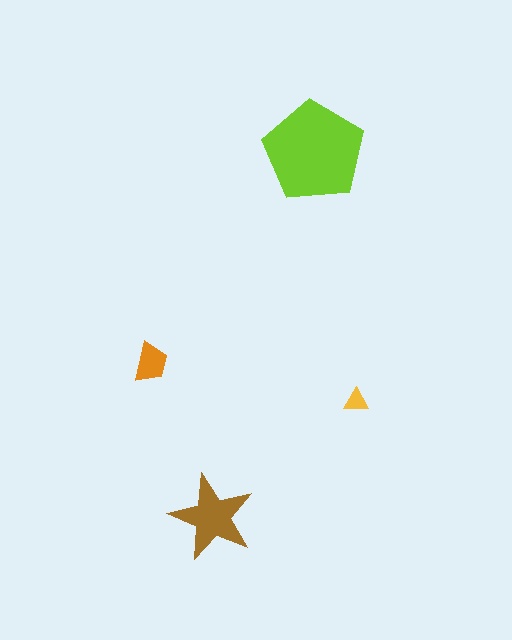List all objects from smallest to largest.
The yellow triangle, the orange trapezoid, the brown star, the lime pentagon.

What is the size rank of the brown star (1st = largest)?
2nd.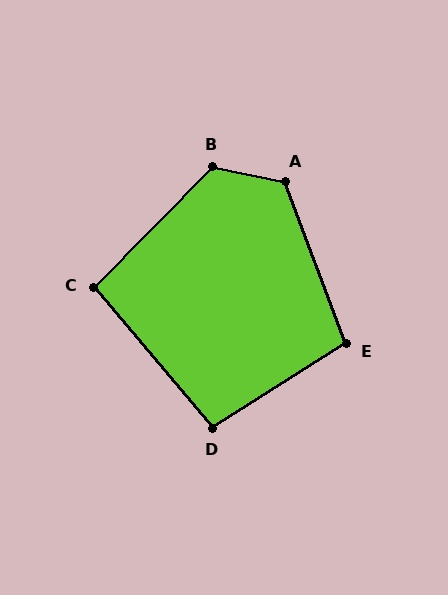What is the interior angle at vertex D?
Approximately 98 degrees (obtuse).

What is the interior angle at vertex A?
Approximately 122 degrees (obtuse).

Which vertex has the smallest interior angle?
C, at approximately 95 degrees.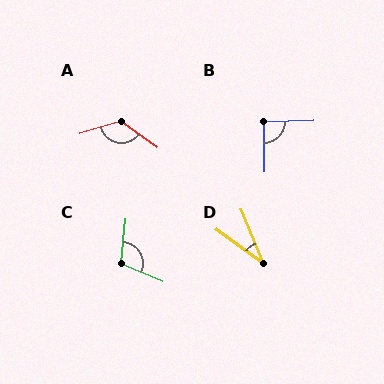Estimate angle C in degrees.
Approximately 107 degrees.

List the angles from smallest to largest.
D (31°), B (92°), C (107°), A (127°).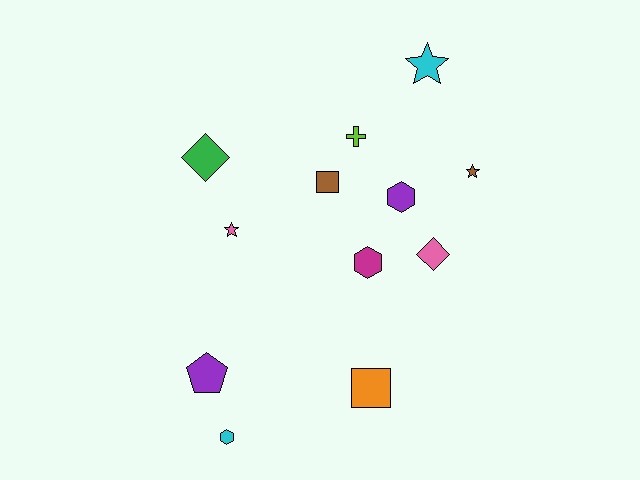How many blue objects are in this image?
There are no blue objects.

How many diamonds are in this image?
There are 2 diamonds.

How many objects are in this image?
There are 12 objects.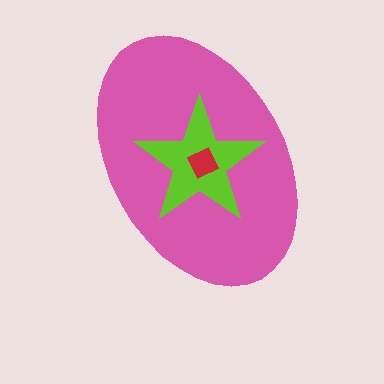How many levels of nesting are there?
3.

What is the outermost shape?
The pink ellipse.